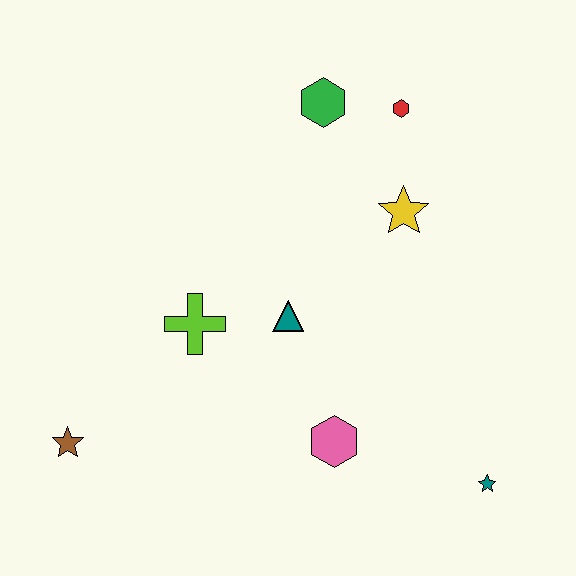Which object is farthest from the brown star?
The red hexagon is farthest from the brown star.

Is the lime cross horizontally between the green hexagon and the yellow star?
No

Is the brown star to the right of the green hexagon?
No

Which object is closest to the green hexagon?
The red hexagon is closest to the green hexagon.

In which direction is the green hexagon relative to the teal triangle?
The green hexagon is above the teal triangle.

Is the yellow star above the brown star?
Yes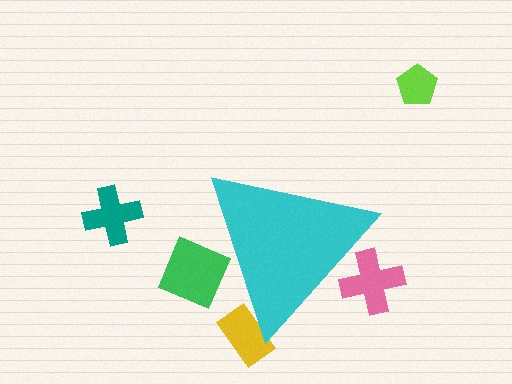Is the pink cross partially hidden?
Yes, the pink cross is partially hidden behind the cyan triangle.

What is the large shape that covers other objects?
A cyan triangle.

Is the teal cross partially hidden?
No, the teal cross is fully visible.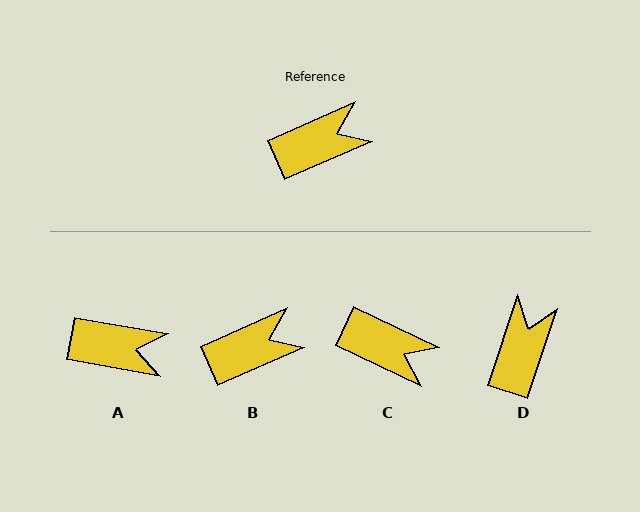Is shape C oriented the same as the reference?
No, it is off by about 49 degrees.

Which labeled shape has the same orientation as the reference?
B.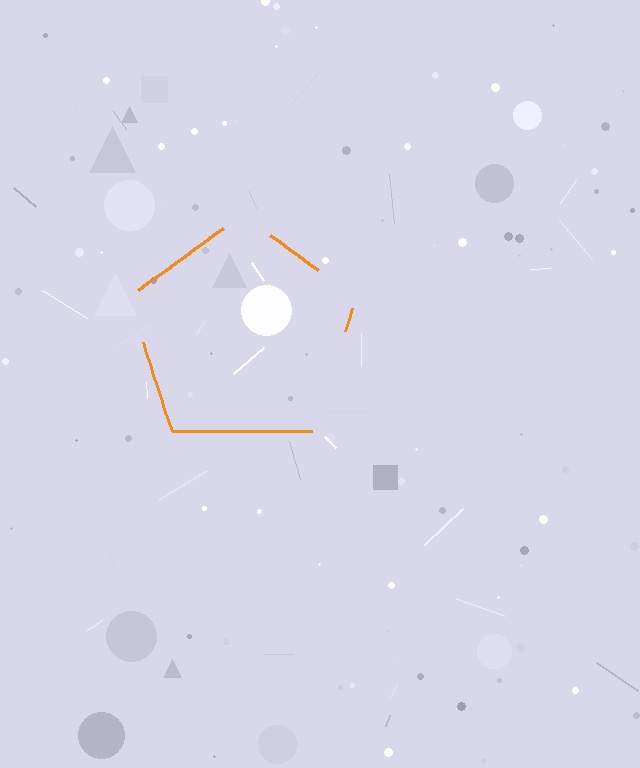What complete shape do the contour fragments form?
The contour fragments form a pentagon.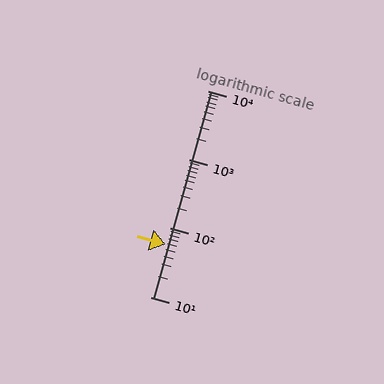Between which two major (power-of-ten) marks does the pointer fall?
The pointer is between 10 and 100.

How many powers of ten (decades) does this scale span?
The scale spans 3 decades, from 10 to 10000.